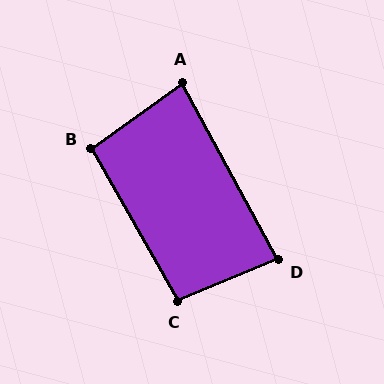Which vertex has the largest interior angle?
C, at approximately 97 degrees.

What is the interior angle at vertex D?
Approximately 84 degrees (acute).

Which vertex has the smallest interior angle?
A, at approximately 83 degrees.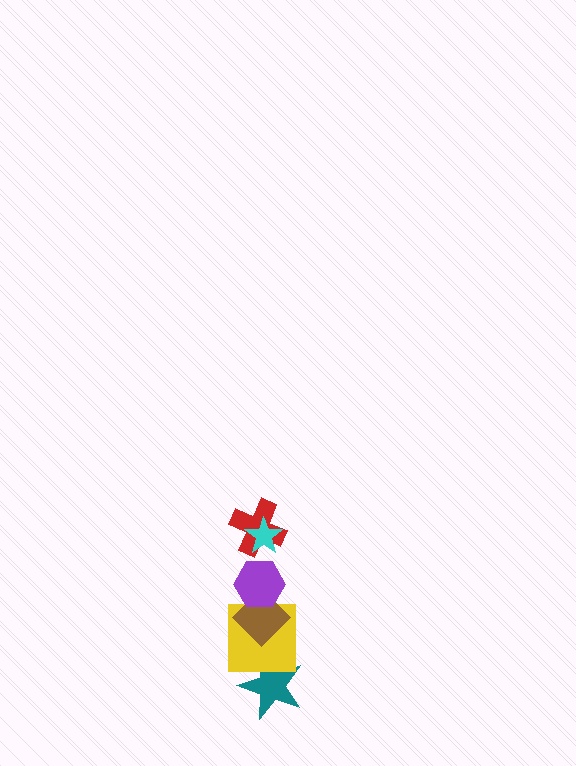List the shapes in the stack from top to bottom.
From top to bottom: the cyan star, the red cross, the purple hexagon, the brown diamond, the yellow square, the teal star.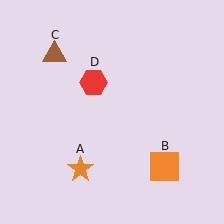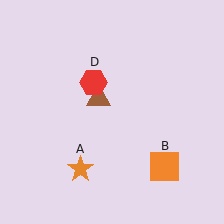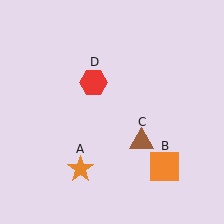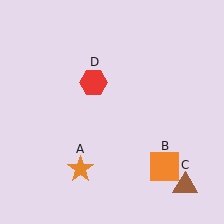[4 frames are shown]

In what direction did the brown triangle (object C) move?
The brown triangle (object C) moved down and to the right.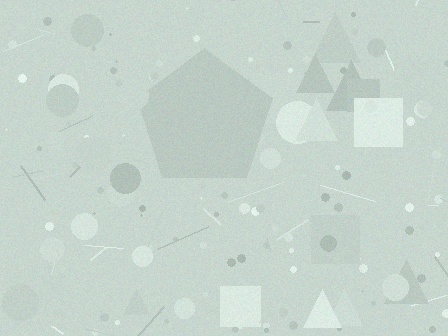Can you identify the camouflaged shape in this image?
The camouflaged shape is a pentagon.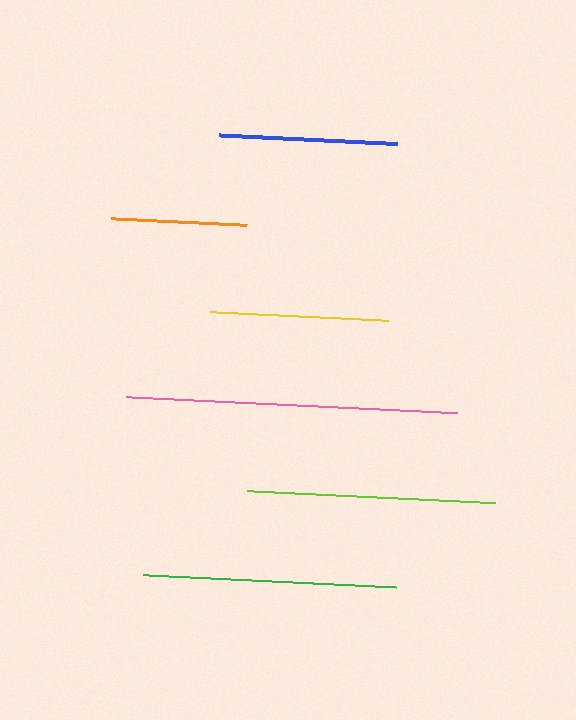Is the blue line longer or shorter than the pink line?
The pink line is longer than the blue line.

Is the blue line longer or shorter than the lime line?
The lime line is longer than the blue line.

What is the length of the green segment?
The green segment is approximately 253 pixels long.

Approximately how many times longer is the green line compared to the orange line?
The green line is approximately 1.9 times the length of the orange line.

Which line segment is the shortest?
The orange line is the shortest at approximately 136 pixels.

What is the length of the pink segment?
The pink segment is approximately 331 pixels long.